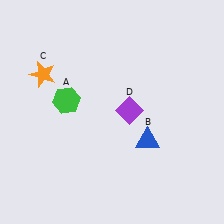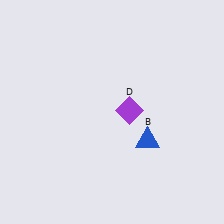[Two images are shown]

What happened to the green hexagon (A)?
The green hexagon (A) was removed in Image 2. It was in the top-left area of Image 1.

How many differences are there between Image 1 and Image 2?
There are 2 differences between the two images.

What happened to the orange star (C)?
The orange star (C) was removed in Image 2. It was in the top-left area of Image 1.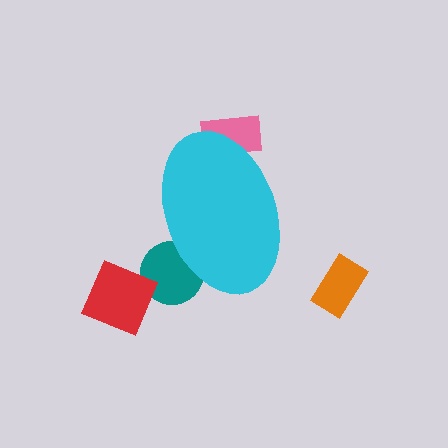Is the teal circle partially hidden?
Yes, the teal circle is partially hidden behind the cyan ellipse.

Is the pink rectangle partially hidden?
Yes, the pink rectangle is partially hidden behind the cyan ellipse.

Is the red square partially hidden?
No, the red square is fully visible.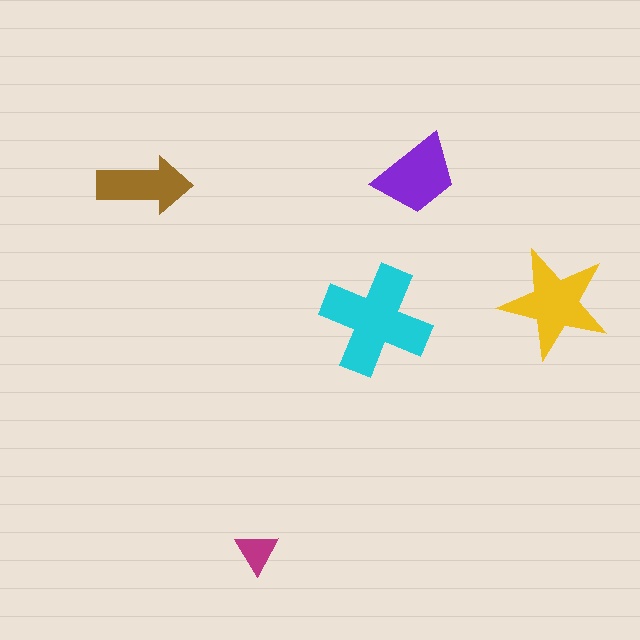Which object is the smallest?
The magenta triangle.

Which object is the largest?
The cyan cross.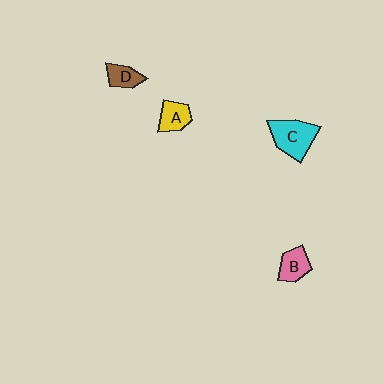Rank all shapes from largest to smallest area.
From largest to smallest: C (cyan), B (pink), A (yellow), D (brown).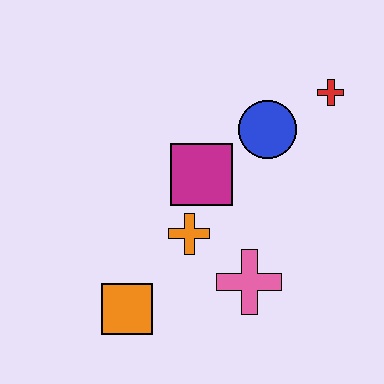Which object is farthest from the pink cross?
The red cross is farthest from the pink cross.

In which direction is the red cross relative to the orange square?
The red cross is above the orange square.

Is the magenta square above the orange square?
Yes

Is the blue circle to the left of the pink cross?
No